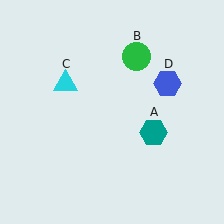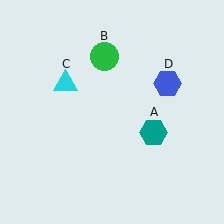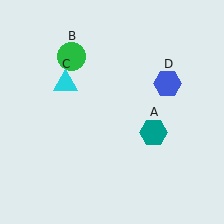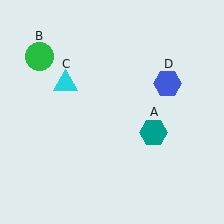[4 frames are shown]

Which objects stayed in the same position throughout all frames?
Teal hexagon (object A) and cyan triangle (object C) and blue hexagon (object D) remained stationary.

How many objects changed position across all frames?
1 object changed position: green circle (object B).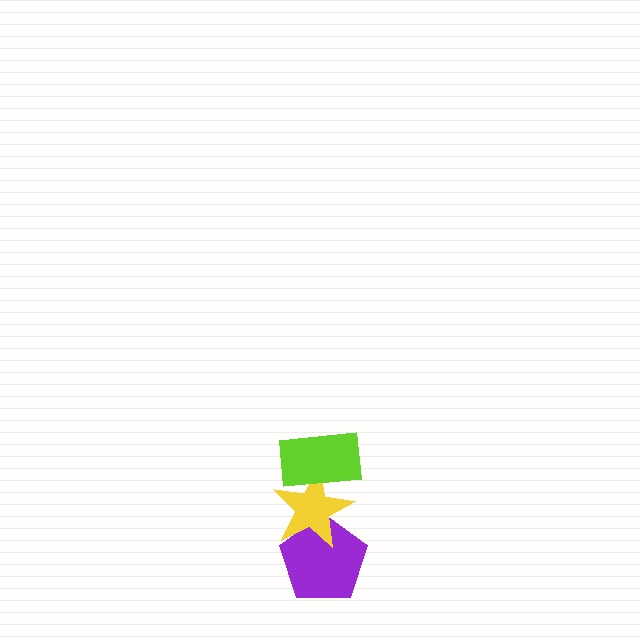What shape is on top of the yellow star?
The lime rectangle is on top of the yellow star.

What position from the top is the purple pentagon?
The purple pentagon is 3rd from the top.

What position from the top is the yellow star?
The yellow star is 2nd from the top.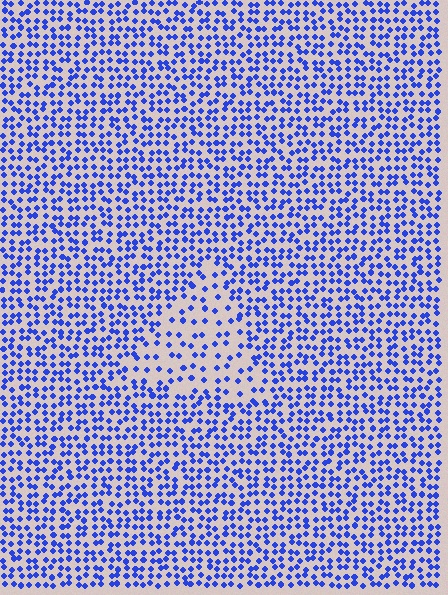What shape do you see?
I see a triangle.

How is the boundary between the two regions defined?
The boundary is defined by a change in element density (approximately 2.0x ratio). All elements are the same color, size, and shape.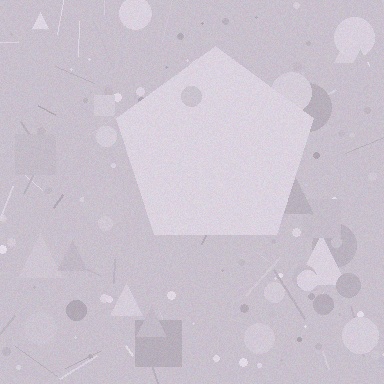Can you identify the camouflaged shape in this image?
The camouflaged shape is a pentagon.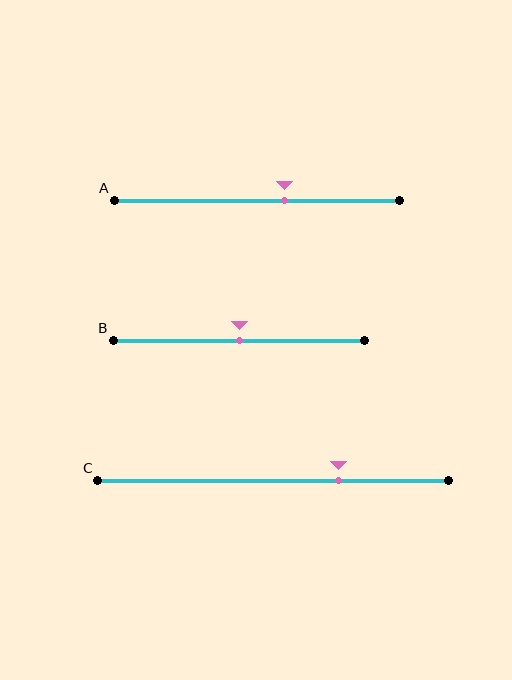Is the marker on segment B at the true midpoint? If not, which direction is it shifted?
Yes, the marker on segment B is at the true midpoint.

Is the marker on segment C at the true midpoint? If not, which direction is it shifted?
No, the marker on segment C is shifted to the right by about 19% of the segment length.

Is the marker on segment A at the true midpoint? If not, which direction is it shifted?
No, the marker on segment A is shifted to the right by about 10% of the segment length.